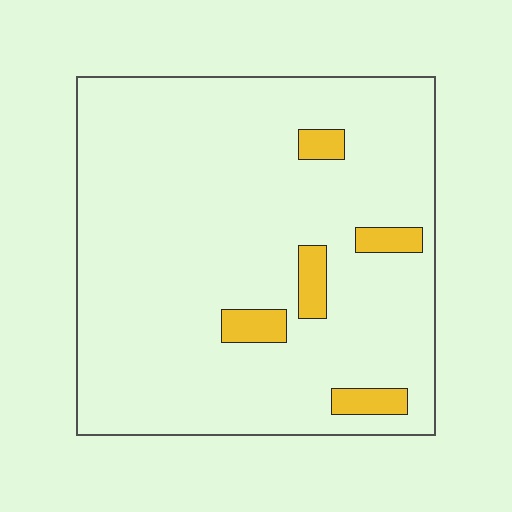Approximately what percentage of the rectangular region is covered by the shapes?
Approximately 5%.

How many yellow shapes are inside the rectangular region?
5.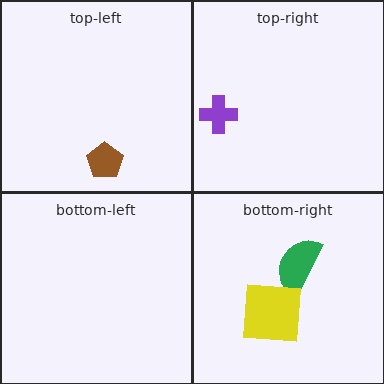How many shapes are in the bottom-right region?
2.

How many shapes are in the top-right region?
1.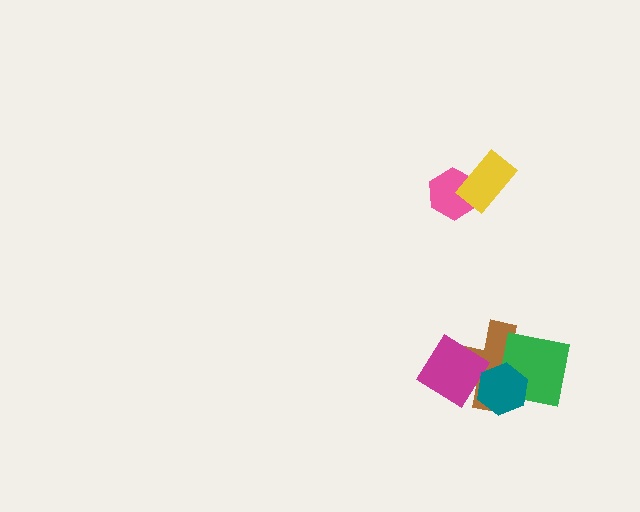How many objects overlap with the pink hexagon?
1 object overlaps with the pink hexagon.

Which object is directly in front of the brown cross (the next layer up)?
The green square is directly in front of the brown cross.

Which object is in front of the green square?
The teal hexagon is in front of the green square.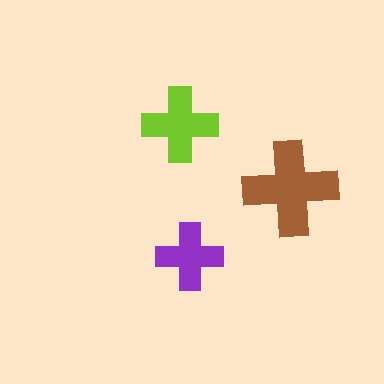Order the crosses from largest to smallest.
the brown one, the lime one, the purple one.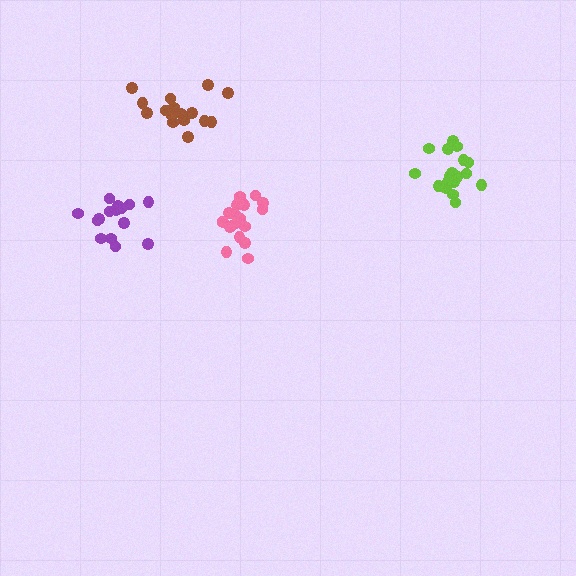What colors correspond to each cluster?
The clusters are colored: brown, lime, pink, purple.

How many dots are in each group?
Group 1: 17 dots, Group 2: 20 dots, Group 3: 19 dots, Group 4: 15 dots (71 total).